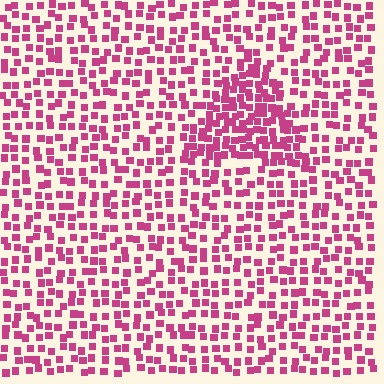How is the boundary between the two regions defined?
The boundary is defined by a change in element density (approximately 2.0x ratio). All elements are the same color, size, and shape.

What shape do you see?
I see a triangle.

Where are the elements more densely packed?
The elements are more densely packed inside the triangle boundary.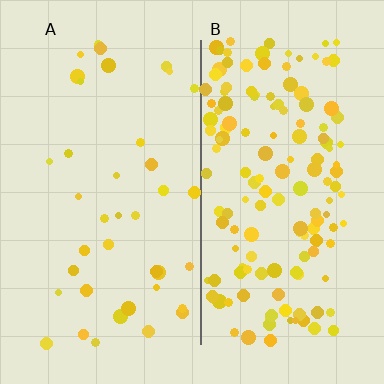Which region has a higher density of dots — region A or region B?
B (the right).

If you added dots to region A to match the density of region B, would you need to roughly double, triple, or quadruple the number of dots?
Approximately quadruple.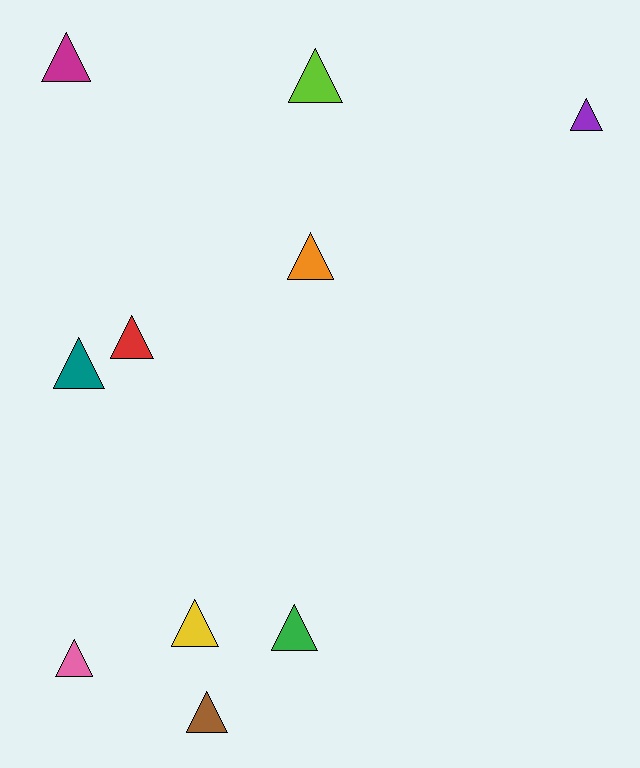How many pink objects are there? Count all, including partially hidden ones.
There is 1 pink object.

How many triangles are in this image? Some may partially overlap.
There are 10 triangles.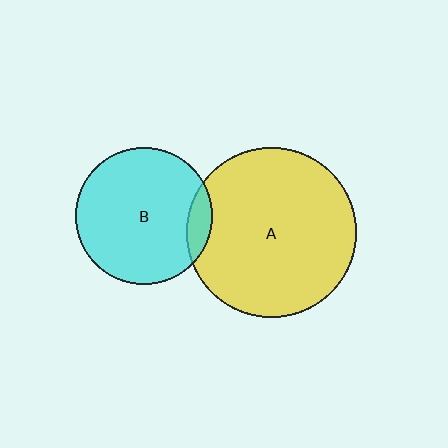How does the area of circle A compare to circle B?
Approximately 1.5 times.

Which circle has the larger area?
Circle A (yellow).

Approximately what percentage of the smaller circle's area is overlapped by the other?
Approximately 10%.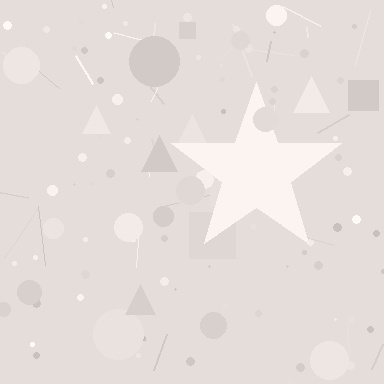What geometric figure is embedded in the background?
A star is embedded in the background.